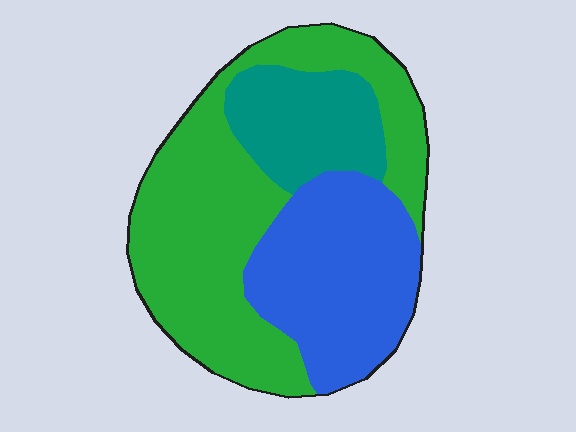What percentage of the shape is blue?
Blue takes up about one third (1/3) of the shape.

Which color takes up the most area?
Green, at roughly 50%.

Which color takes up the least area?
Teal, at roughly 20%.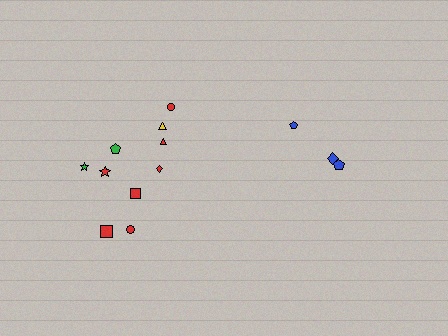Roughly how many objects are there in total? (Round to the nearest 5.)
Roughly 15 objects in total.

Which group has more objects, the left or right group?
The left group.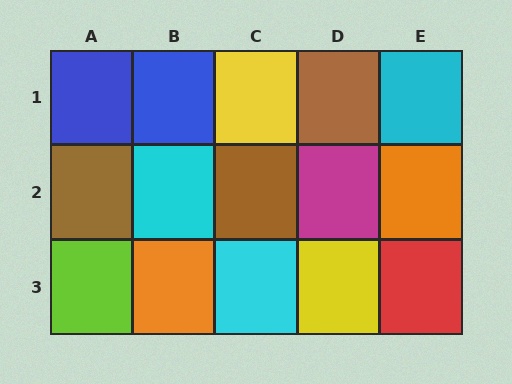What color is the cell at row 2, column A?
Brown.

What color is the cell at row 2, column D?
Magenta.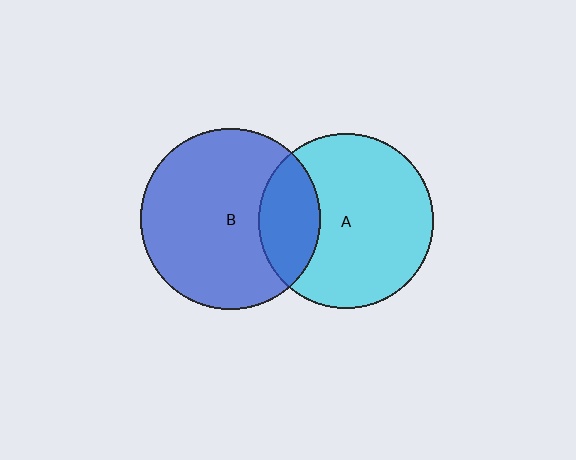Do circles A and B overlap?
Yes.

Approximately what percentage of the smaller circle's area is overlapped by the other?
Approximately 25%.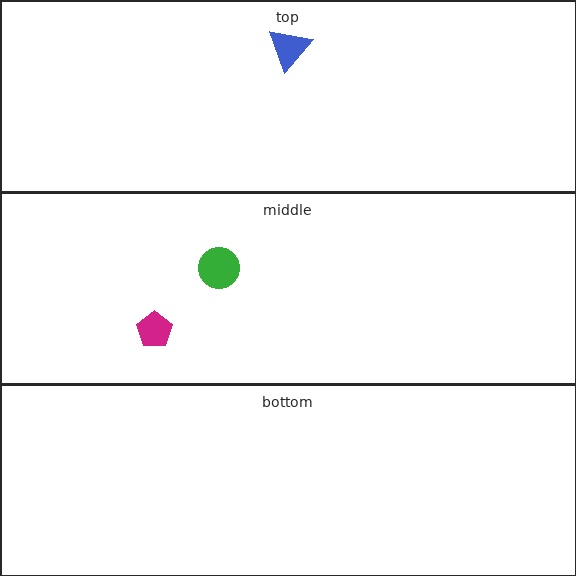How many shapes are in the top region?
1.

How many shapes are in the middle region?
2.